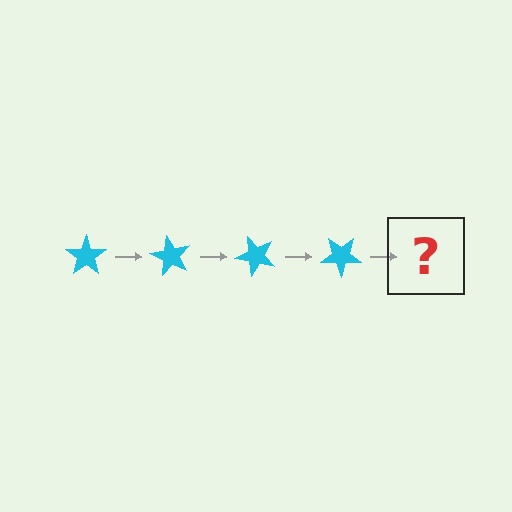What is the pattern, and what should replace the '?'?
The pattern is that the star rotates 60 degrees each step. The '?' should be a cyan star rotated 240 degrees.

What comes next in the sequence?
The next element should be a cyan star rotated 240 degrees.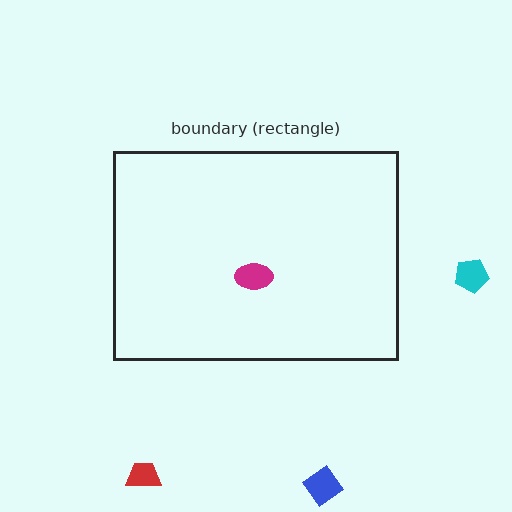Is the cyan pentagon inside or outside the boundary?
Outside.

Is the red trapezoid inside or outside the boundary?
Outside.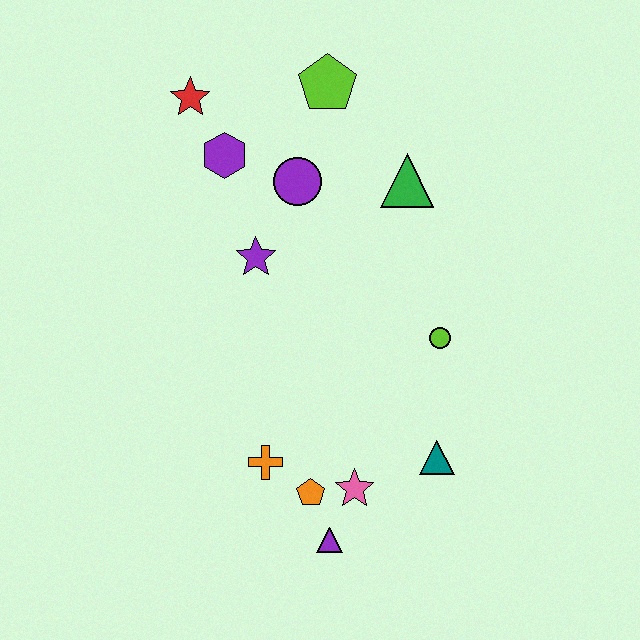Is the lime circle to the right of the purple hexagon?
Yes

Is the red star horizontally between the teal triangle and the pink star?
No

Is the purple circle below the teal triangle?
No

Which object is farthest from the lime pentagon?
The purple triangle is farthest from the lime pentagon.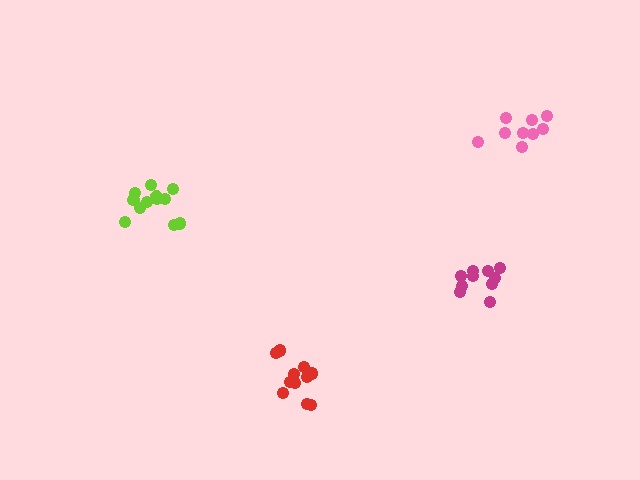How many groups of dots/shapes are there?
There are 4 groups.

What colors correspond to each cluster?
The clusters are colored: lime, pink, red, magenta.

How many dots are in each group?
Group 1: 13 dots, Group 2: 9 dots, Group 3: 11 dots, Group 4: 10 dots (43 total).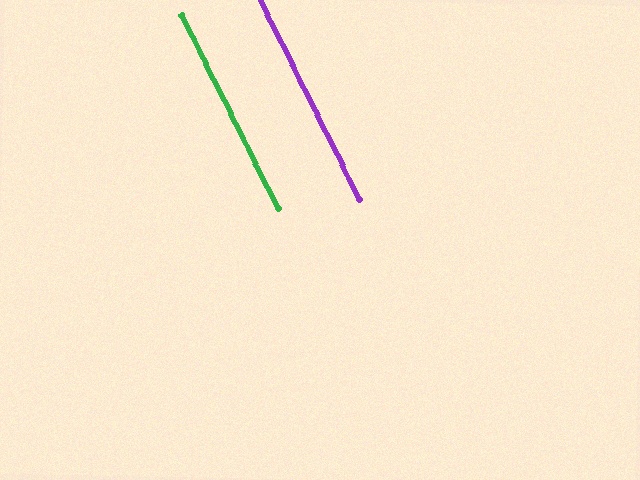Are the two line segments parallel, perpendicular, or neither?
Parallel — their directions differ by only 0.1°.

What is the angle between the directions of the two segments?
Approximately 0 degrees.